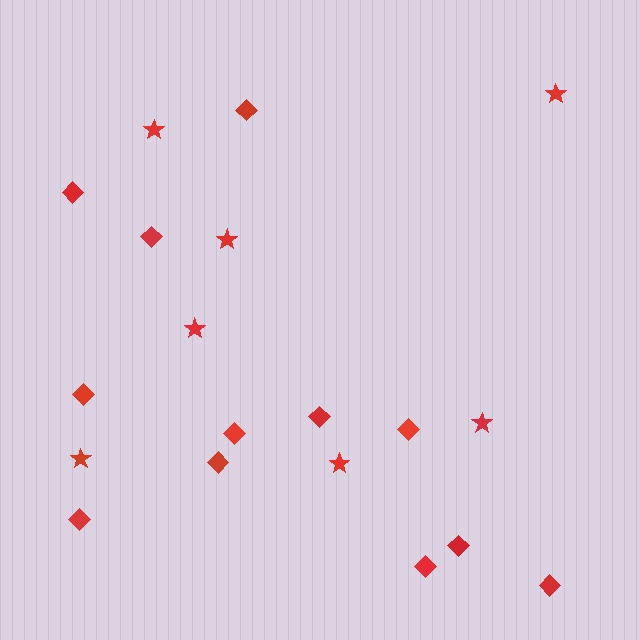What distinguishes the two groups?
There are 2 groups: one group of stars (7) and one group of diamonds (12).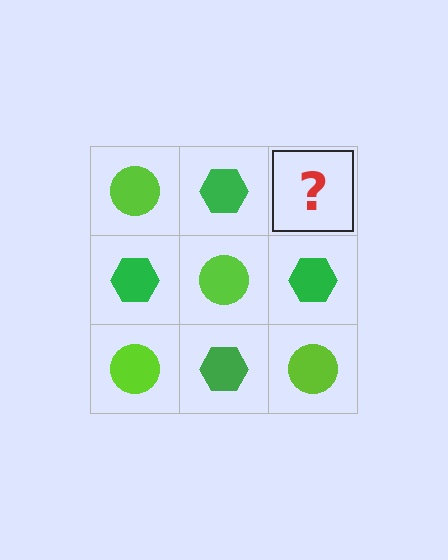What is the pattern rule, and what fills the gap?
The rule is that it alternates lime circle and green hexagon in a checkerboard pattern. The gap should be filled with a lime circle.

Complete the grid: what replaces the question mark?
The question mark should be replaced with a lime circle.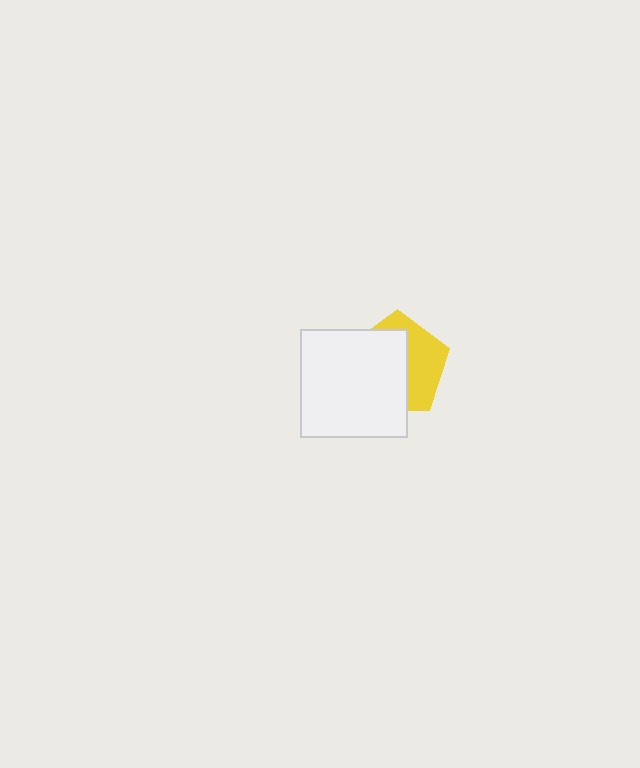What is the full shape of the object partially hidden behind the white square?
The partially hidden object is a yellow pentagon.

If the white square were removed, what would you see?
You would see the complete yellow pentagon.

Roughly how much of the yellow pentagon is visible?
A small part of it is visible (roughly 42%).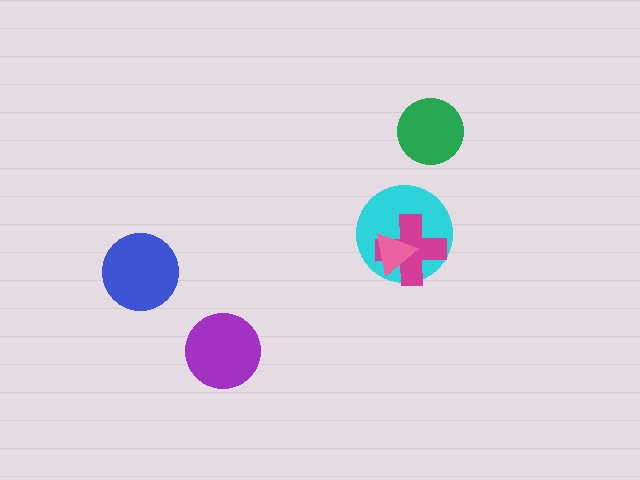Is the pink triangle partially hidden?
No, no other shape covers it.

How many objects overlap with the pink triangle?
2 objects overlap with the pink triangle.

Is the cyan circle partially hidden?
Yes, it is partially covered by another shape.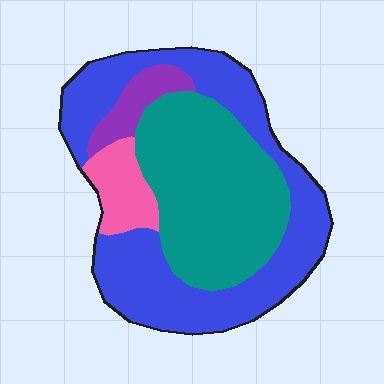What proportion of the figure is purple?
Purple covers around 5% of the figure.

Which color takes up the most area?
Blue, at roughly 45%.